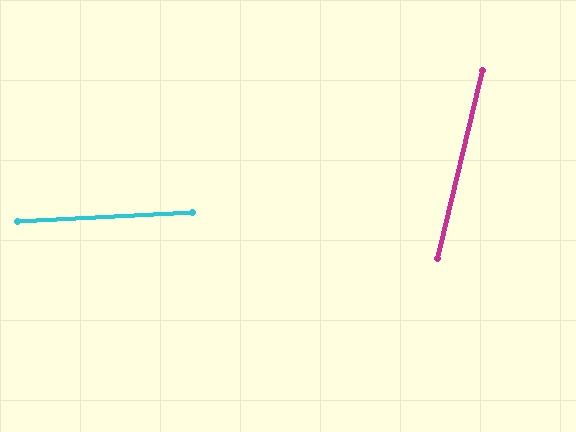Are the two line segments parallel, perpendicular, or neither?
Neither parallel nor perpendicular — they differ by about 74°.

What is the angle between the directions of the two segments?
Approximately 74 degrees.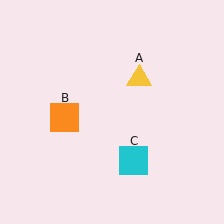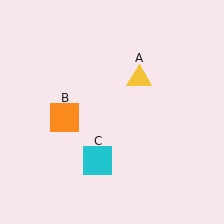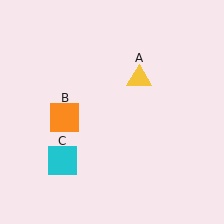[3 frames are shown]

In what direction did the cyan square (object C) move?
The cyan square (object C) moved left.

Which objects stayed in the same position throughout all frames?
Yellow triangle (object A) and orange square (object B) remained stationary.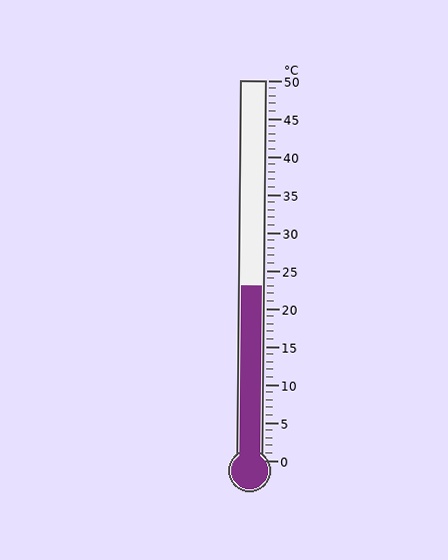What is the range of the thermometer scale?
The thermometer scale ranges from 0°C to 50°C.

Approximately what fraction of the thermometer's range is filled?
The thermometer is filled to approximately 45% of its range.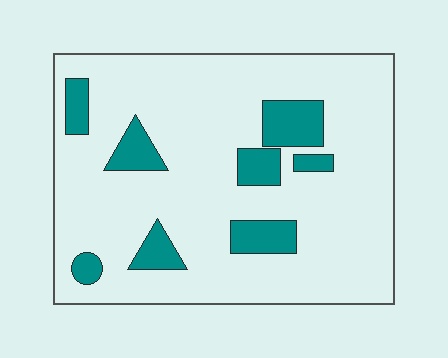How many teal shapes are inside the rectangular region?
8.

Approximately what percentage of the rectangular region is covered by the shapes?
Approximately 15%.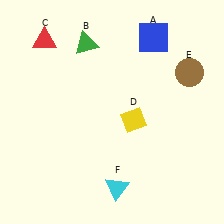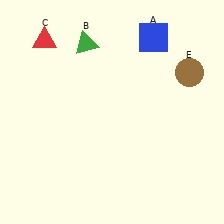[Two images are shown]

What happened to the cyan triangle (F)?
The cyan triangle (F) was removed in Image 2. It was in the bottom-right area of Image 1.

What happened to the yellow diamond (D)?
The yellow diamond (D) was removed in Image 2. It was in the bottom-right area of Image 1.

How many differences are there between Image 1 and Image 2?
There are 2 differences between the two images.